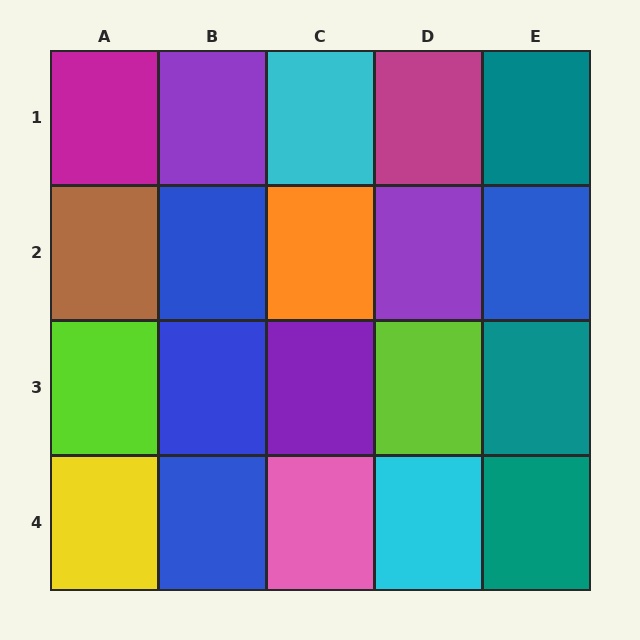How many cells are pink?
1 cell is pink.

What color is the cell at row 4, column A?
Yellow.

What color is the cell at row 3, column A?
Lime.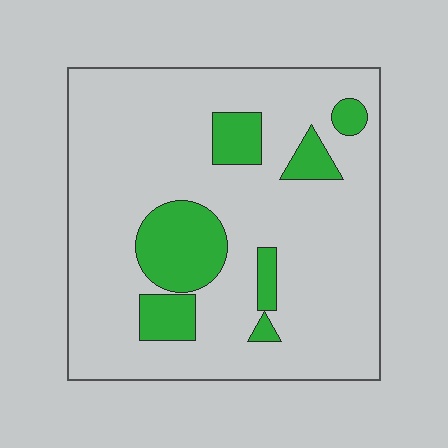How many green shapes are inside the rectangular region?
7.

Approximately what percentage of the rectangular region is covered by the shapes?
Approximately 15%.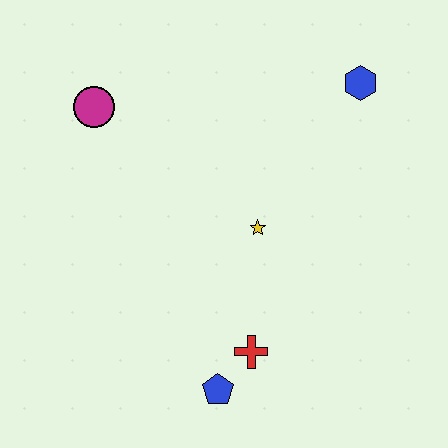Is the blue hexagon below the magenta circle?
No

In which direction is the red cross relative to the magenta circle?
The red cross is below the magenta circle.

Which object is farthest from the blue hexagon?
The blue pentagon is farthest from the blue hexagon.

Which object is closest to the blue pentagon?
The red cross is closest to the blue pentagon.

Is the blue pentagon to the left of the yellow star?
Yes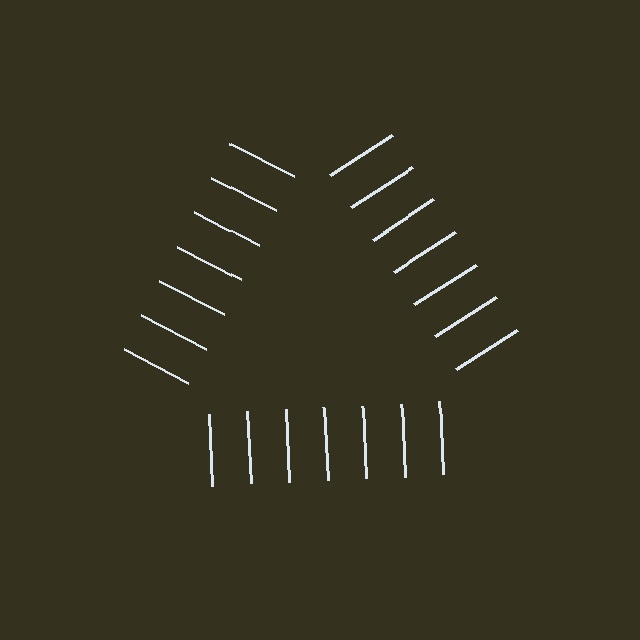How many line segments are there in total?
21 — 7 along each of the 3 edges.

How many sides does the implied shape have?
3 sides — the line-ends trace a triangle.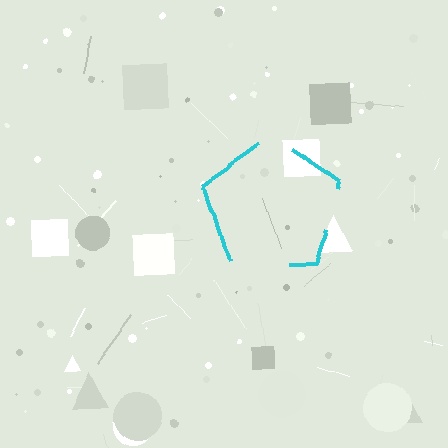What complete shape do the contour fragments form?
The contour fragments form a pentagon.